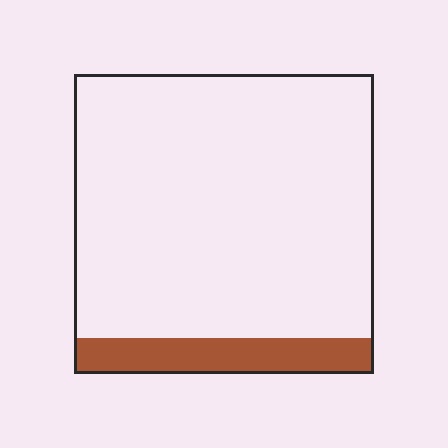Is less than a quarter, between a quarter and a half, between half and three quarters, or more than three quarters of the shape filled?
Less than a quarter.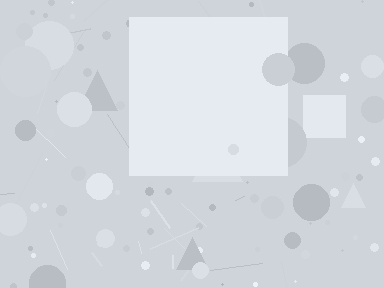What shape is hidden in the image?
A square is hidden in the image.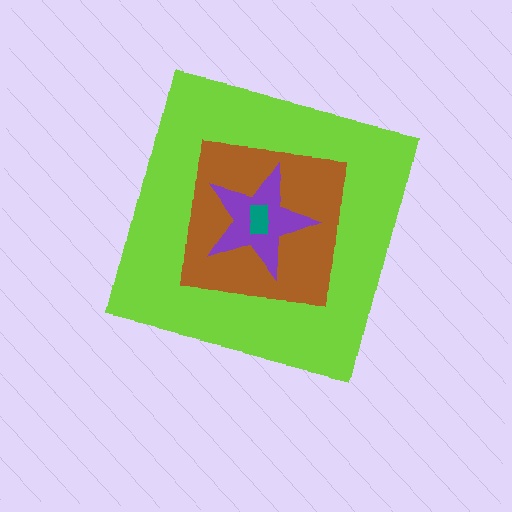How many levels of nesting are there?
4.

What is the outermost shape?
The lime square.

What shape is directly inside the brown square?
The purple star.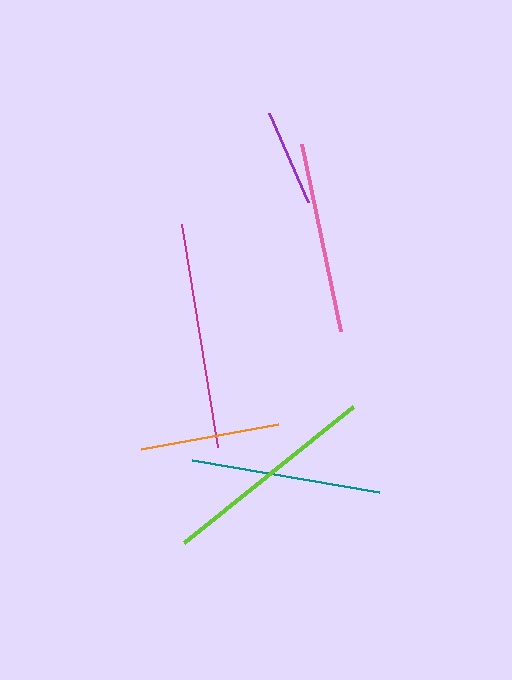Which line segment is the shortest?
The purple line is the shortest at approximately 97 pixels.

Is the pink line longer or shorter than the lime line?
The lime line is longer than the pink line.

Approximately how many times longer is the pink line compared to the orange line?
The pink line is approximately 1.4 times the length of the orange line.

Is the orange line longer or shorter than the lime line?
The lime line is longer than the orange line.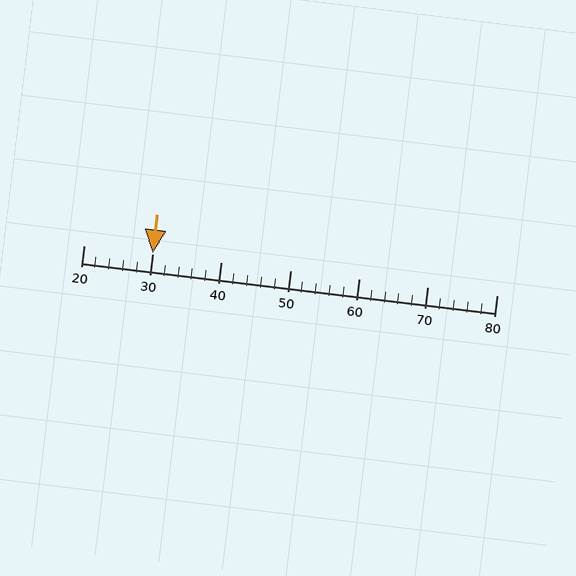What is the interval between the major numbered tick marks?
The major tick marks are spaced 10 units apart.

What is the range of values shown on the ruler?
The ruler shows values from 20 to 80.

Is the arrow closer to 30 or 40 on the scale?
The arrow is closer to 30.